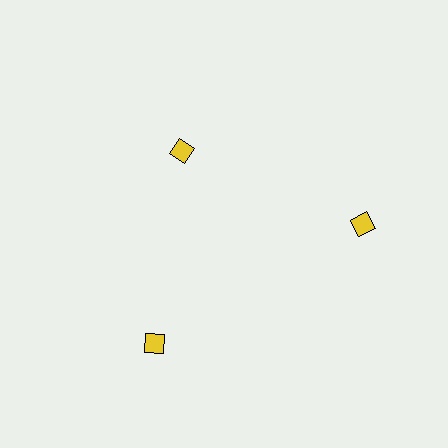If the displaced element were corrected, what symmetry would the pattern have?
It would have 3-fold rotational symmetry — the pattern would map onto itself every 120 degrees.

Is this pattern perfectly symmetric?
No. The 3 yellow diamonds are arranged in a ring, but one element near the 11 o'clock position is pulled inward toward the center, breaking the 3-fold rotational symmetry.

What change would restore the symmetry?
The symmetry would be restored by moving it outward, back onto the ring so that all 3 diamonds sit at equal angles and equal distance from the center.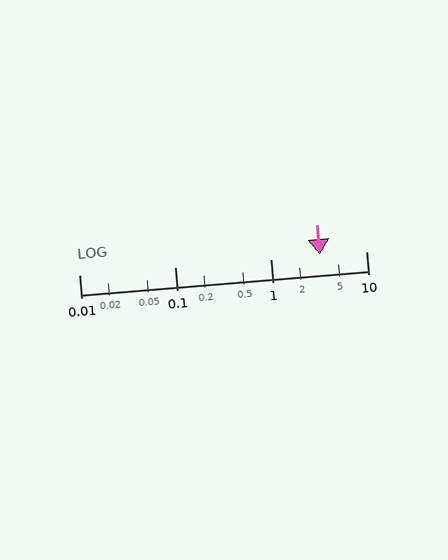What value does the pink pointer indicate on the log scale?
The pointer indicates approximately 3.3.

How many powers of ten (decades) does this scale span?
The scale spans 3 decades, from 0.01 to 10.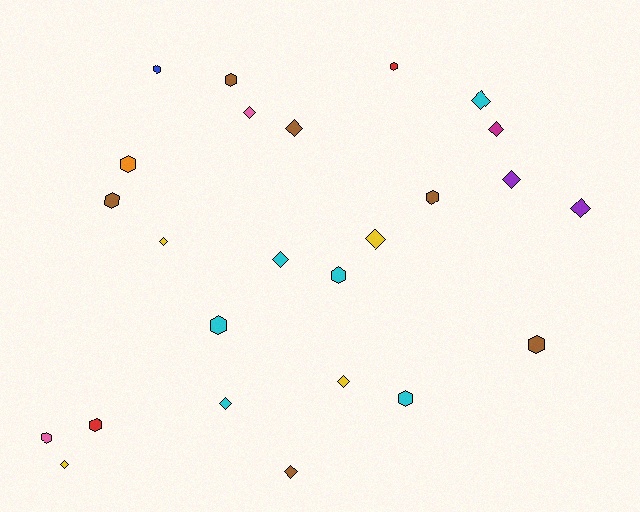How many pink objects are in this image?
There are 2 pink objects.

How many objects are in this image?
There are 25 objects.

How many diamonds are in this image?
There are 13 diamonds.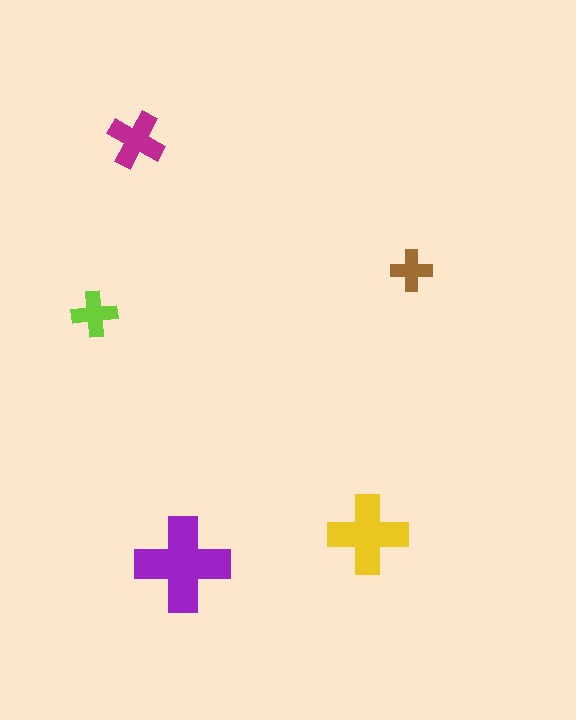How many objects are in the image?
There are 5 objects in the image.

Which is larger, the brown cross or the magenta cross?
The magenta one.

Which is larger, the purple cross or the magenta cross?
The purple one.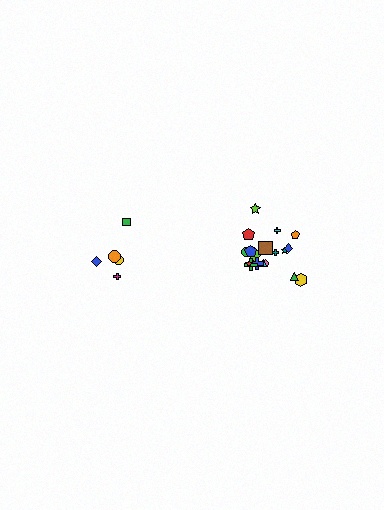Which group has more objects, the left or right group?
The right group.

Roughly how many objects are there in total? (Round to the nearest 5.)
Roughly 25 objects in total.